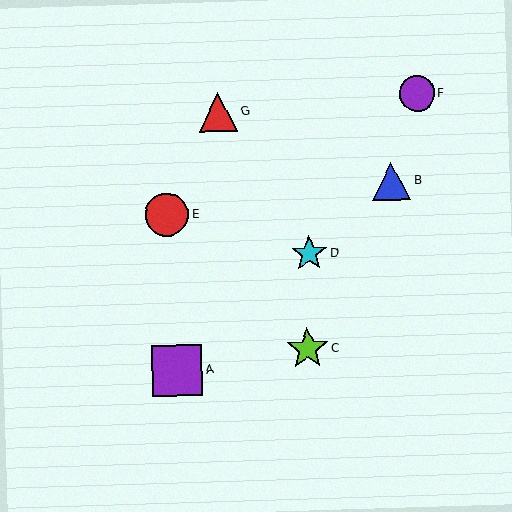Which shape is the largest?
The purple square (labeled A) is the largest.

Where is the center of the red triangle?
The center of the red triangle is at (218, 112).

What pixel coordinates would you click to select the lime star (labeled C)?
Click at (307, 349) to select the lime star C.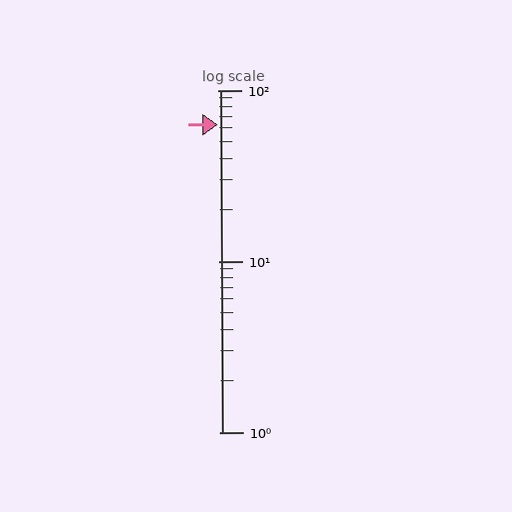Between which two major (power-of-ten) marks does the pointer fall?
The pointer is between 10 and 100.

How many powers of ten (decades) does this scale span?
The scale spans 2 decades, from 1 to 100.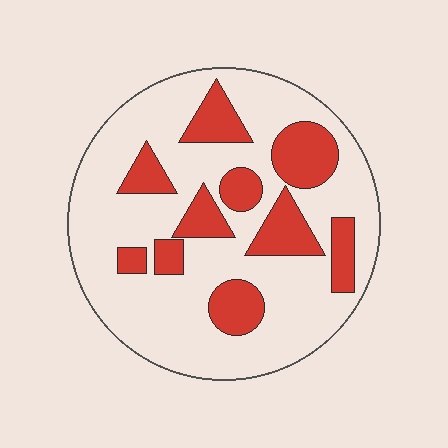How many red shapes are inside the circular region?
10.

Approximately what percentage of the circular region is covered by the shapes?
Approximately 25%.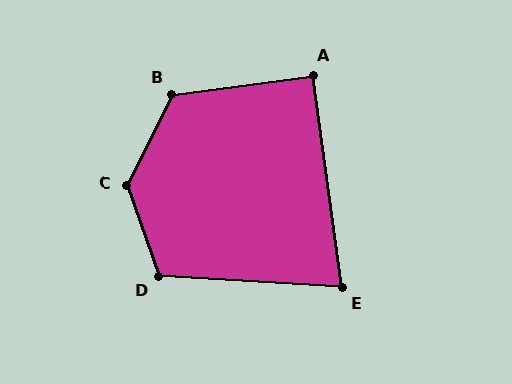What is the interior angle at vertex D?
Approximately 112 degrees (obtuse).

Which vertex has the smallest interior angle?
E, at approximately 78 degrees.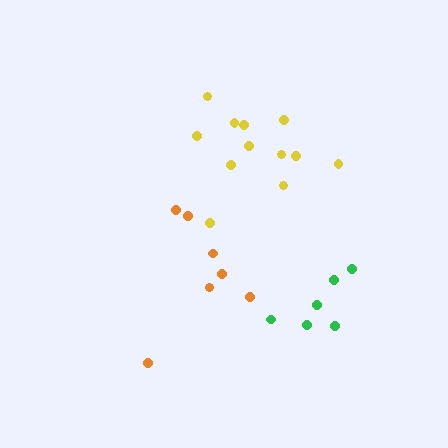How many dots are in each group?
Group 1: 7 dots, Group 2: 12 dots, Group 3: 6 dots (25 total).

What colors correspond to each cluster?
The clusters are colored: orange, yellow, green.